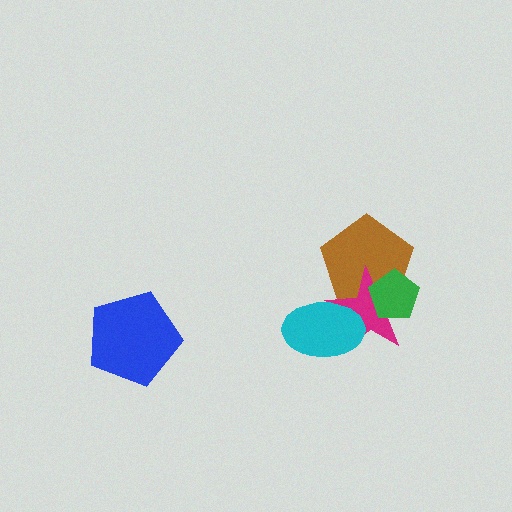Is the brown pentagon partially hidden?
Yes, it is partially covered by another shape.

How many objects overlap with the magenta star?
3 objects overlap with the magenta star.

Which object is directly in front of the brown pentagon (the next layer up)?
The magenta star is directly in front of the brown pentagon.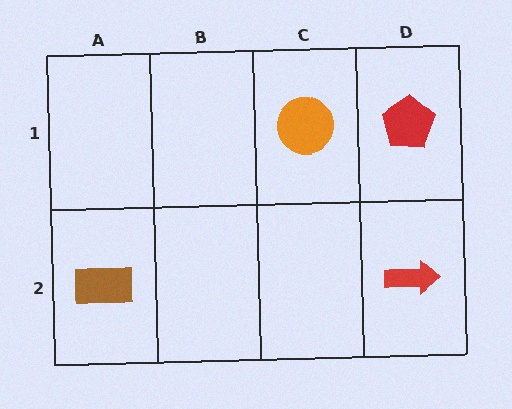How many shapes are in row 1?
2 shapes.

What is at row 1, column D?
A red pentagon.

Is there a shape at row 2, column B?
No, that cell is empty.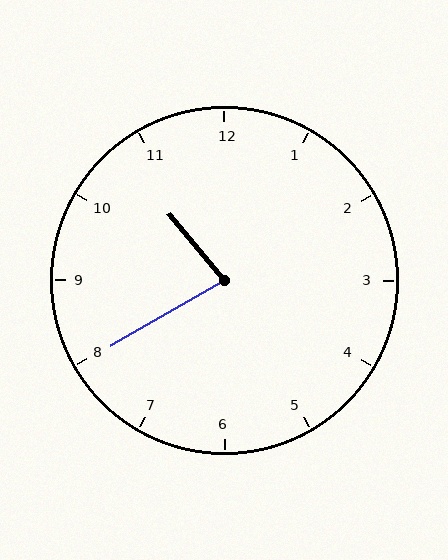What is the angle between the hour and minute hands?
Approximately 80 degrees.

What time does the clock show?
10:40.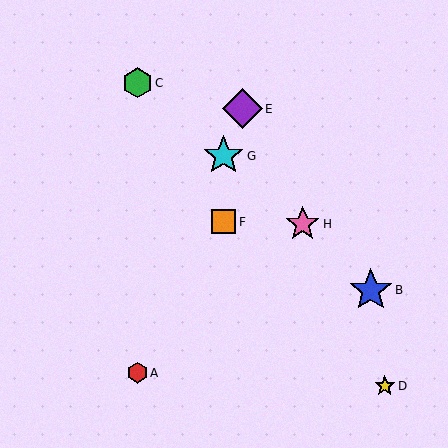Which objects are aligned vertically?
Objects A, C are aligned vertically.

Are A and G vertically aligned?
No, A is at x≈137 and G is at x≈224.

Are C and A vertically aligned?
Yes, both are at x≈137.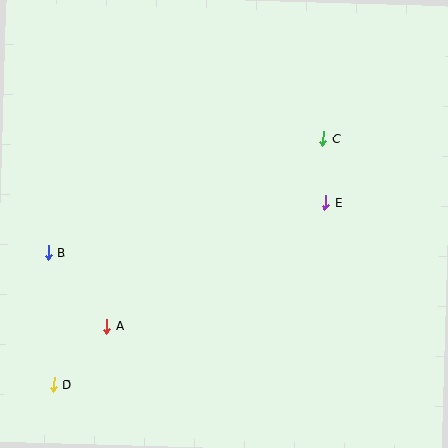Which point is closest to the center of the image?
Point E at (325, 203) is closest to the center.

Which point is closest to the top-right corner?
Point C is closest to the top-right corner.